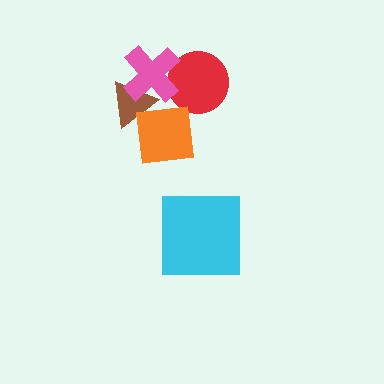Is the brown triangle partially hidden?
Yes, it is partially covered by another shape.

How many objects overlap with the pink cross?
2 objects overlap with the pink cross.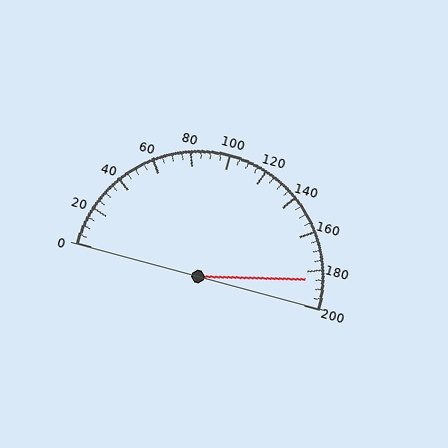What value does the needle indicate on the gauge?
The needle indicates approximately 185.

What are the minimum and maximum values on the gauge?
The gauge ranges from 0 to 200.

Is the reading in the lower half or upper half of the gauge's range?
The reading is in the upper half of the range (0 to 200).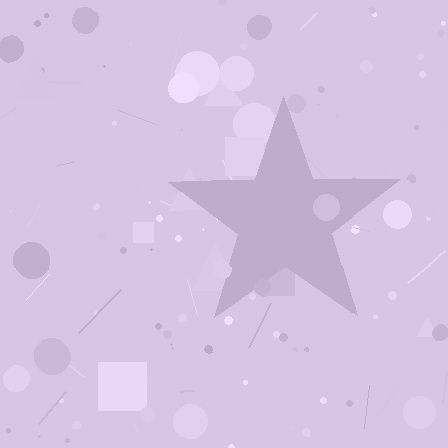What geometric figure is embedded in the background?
A star is embedded in the background.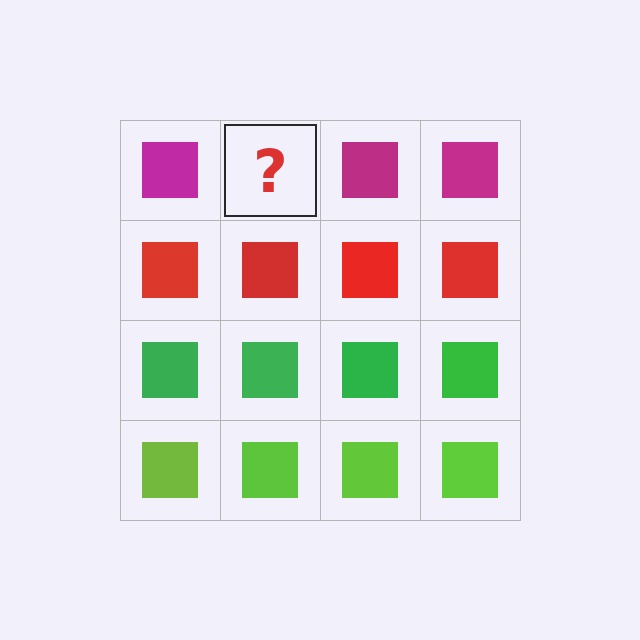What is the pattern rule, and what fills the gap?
The rule is that each row has a consistent color. The gap should be filled with a magenta square.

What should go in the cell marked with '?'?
The missing cell should contain a magenta square.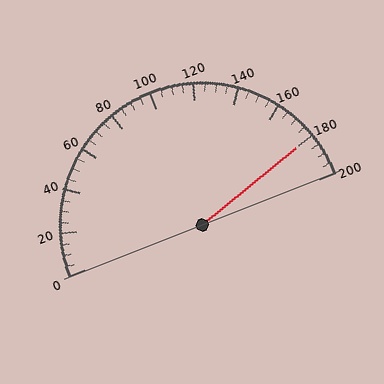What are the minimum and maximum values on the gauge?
The gauge ranges from 0 to 200.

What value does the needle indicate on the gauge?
The needle indicates approximately 180.